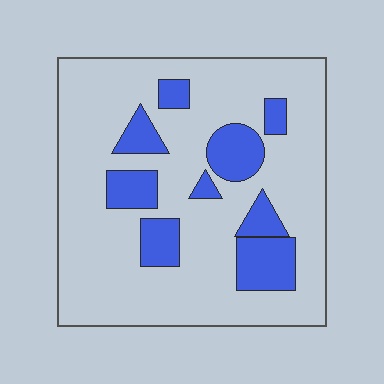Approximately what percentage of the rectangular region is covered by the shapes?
Approximately 20%.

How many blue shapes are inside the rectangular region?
9.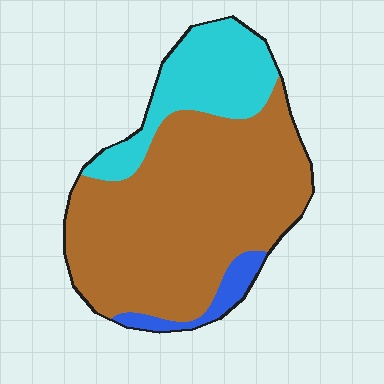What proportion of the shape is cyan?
Cyan covers around 25% of the shape.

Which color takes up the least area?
Blue, at roughly 5%.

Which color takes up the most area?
Brown, at roughly 70%.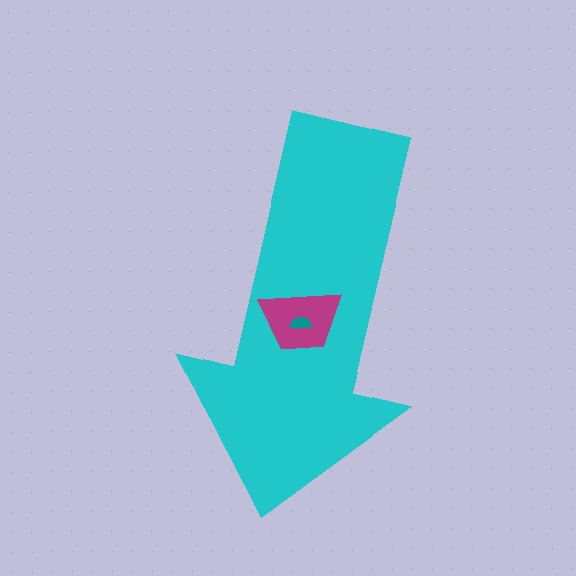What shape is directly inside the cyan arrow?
The magenta trapezoid.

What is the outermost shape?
The cyan arrow.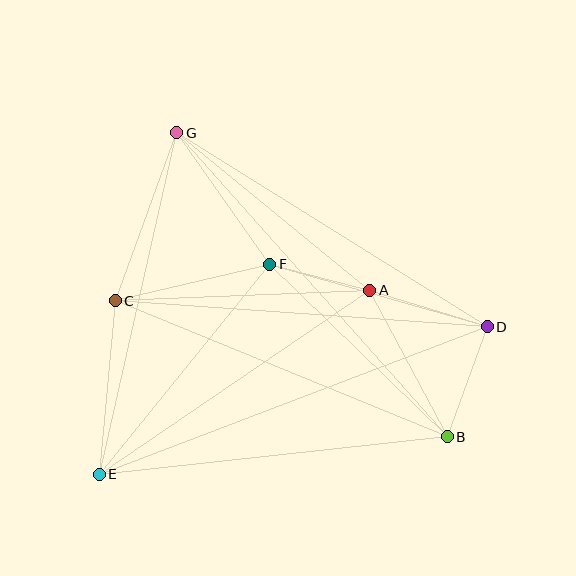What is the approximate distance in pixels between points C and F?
The distance between C and F is approximately 159 pixels.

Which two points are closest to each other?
Points A and F are closest to each other.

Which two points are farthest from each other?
Points D and E are farthest from each other.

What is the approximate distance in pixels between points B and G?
The distance between B and G is approximately 407 pixels.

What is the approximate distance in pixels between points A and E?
The distance between A and E is approximately 327 pixels.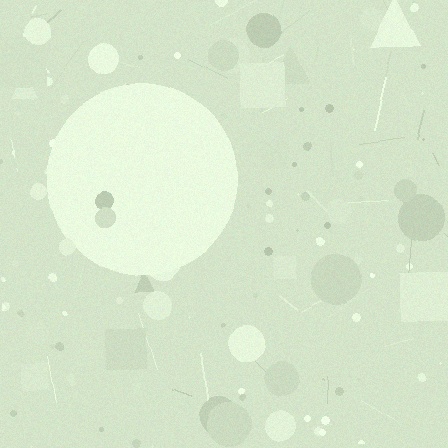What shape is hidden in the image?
A circle is hidden in the image.